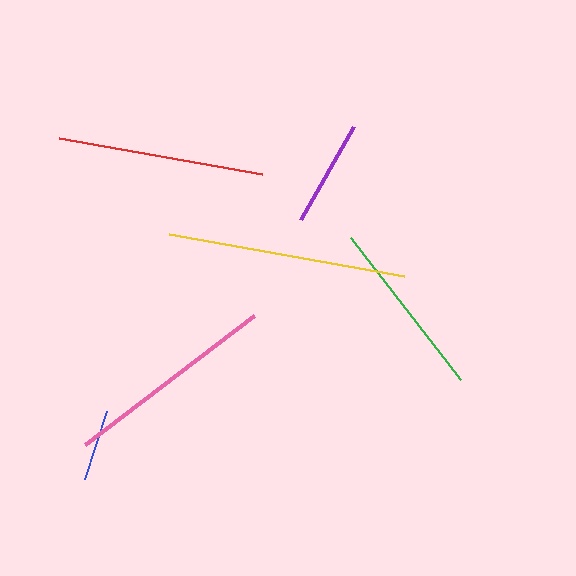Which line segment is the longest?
The yellow line is the longest at approximately 239 pixels.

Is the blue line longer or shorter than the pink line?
The pink line is longer than the blue line.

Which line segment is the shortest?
The blue line is the shortest at approximately 71 pixels.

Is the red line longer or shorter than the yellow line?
The yellow line is longer than the red line.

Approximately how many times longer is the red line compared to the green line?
The red line is approximately 1.1 times the length of the green line.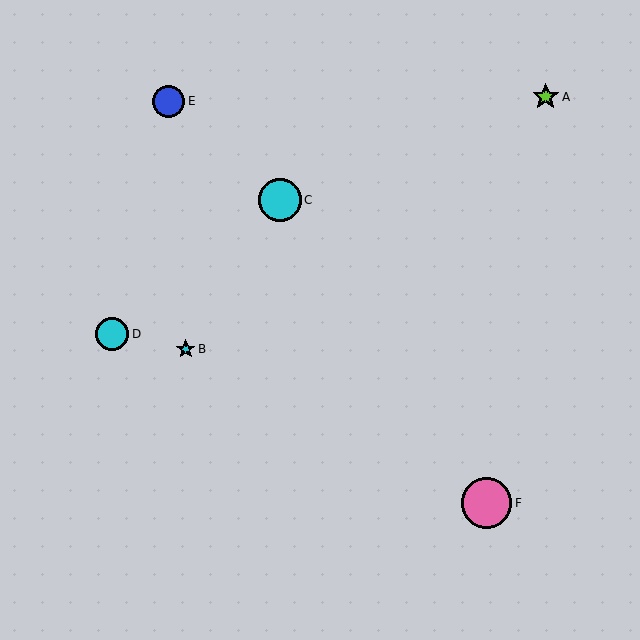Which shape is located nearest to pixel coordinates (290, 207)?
The cyan circle (labeled C) at (280, 200) is nearest to that location.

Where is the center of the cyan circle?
The center of the cyan circle is at (112, 334).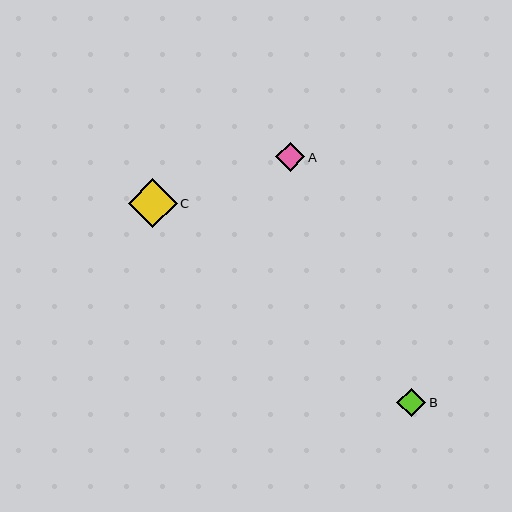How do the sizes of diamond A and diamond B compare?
Diamond A and diamond B are approximately the same size.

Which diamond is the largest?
Diamond C is the largest with a size of approximately 49 pixels.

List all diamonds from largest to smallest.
From largest to smallest: C, A, B.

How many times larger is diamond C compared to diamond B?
Diamond C is approximately 1.7 times the size of diamond B.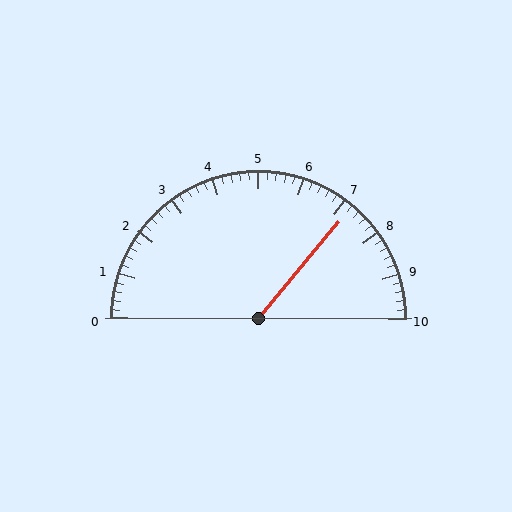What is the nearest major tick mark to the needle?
The nearest major tick mark is 7.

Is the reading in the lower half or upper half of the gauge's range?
The reading is in the upper half of the range (0 to 10).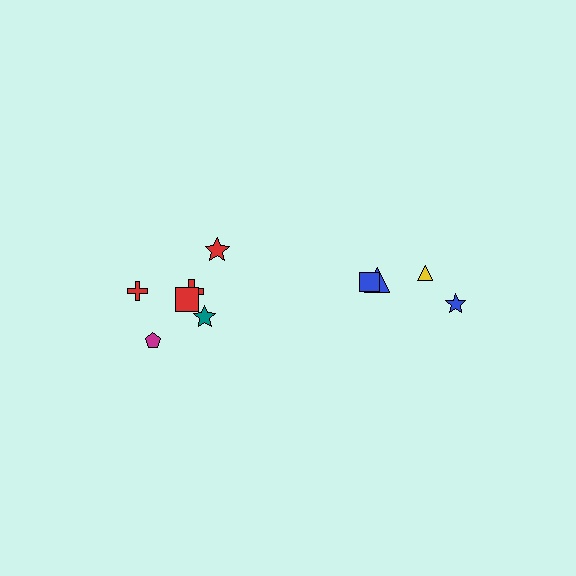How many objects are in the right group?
There are 4 objects.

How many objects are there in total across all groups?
There are 10 objects.